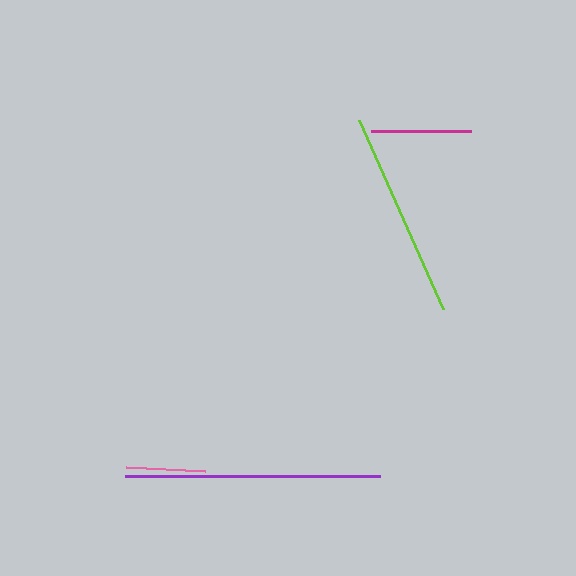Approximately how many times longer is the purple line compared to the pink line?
The purple line is approximately 3.2 times the length of the pink line.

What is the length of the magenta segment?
The magenta segment is approximately 99 pixels long.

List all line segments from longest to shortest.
From longest to shortest: purple, lime, magenta, pink.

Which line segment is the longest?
The purple line is the longest at approximately 255 pixels.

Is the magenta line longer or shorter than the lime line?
The lime line is longer than the magenta line.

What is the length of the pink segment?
The pink segment is approximately 79 pixels long.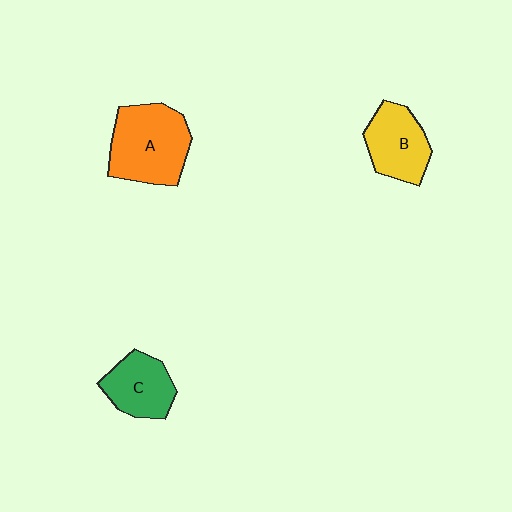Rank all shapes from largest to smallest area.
From largest to smallest: A (orange), B (yellow), C (green).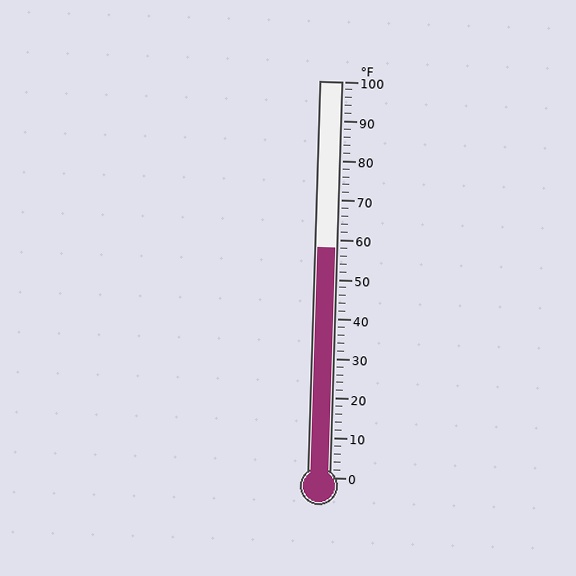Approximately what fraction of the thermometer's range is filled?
The thermometer is filled to approximately 60% of its range.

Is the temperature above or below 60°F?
The temperature is below 60°F.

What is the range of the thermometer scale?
The thermometer scale ranges from 0°F to 100°F.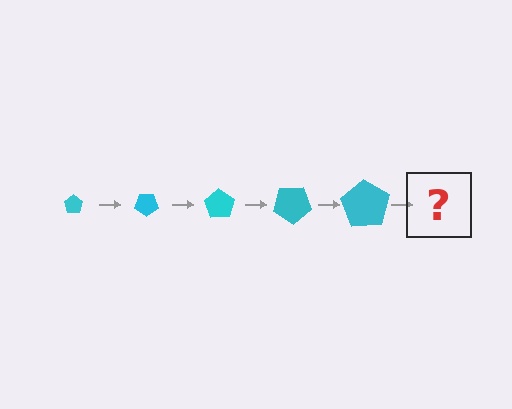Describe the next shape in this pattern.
It should be a pentagon, larger than the previous one and rotated 175 degrees from the start.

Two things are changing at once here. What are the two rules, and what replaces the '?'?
The two rules are that the pentagon grows larger each step and it rotates 35 degrees each step. The '?' should be a pentagon, larger than the previous one and rotated 175 degrees from the start.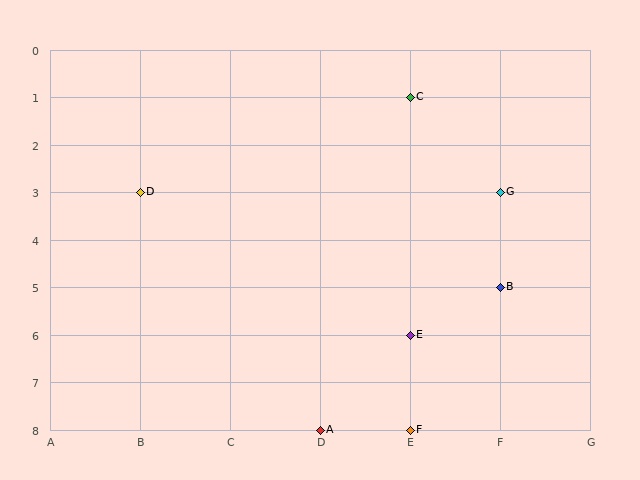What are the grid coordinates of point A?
Point A is at grid coordinates (D, 8).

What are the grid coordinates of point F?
Point F is at grid coordinates (E, 8).